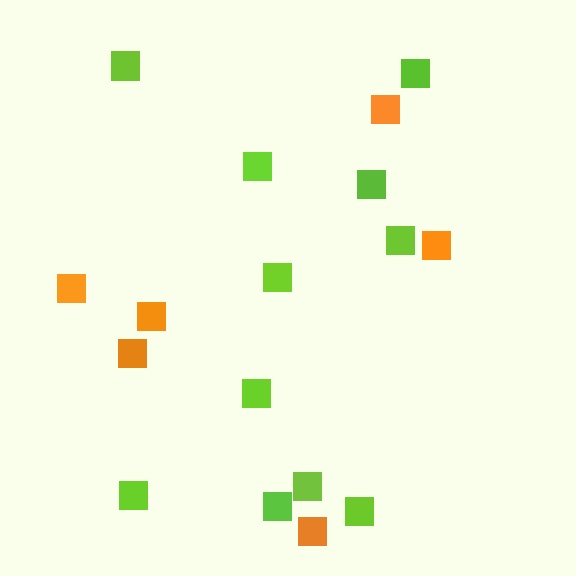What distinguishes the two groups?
There are 2 groups: one group of lime squares (11) and one group of orange squares (6).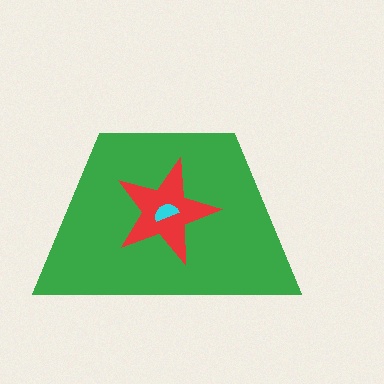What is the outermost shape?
The green trapezoid.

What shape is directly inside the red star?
The cyan semicircle.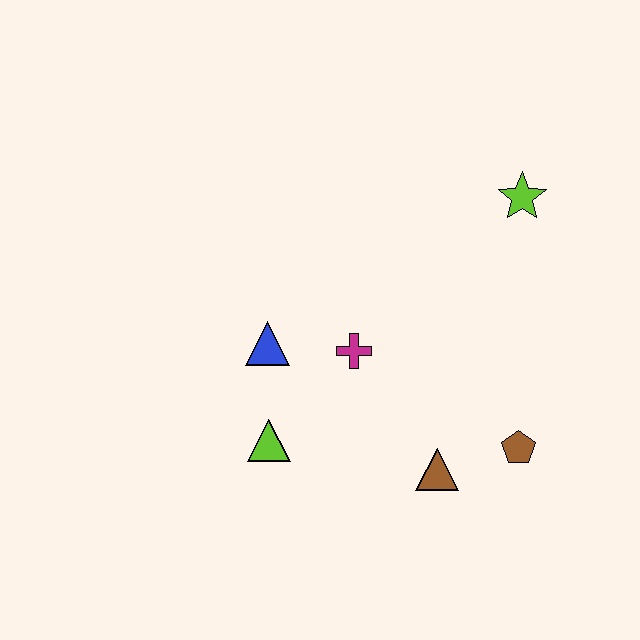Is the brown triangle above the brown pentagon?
No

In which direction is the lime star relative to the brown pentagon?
The lime star is above the brown pentagon.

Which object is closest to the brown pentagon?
The brown triangle is closest to the brown pentagon.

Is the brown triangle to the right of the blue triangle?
Yes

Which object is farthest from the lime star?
The lime triangle is farthest from the lime star.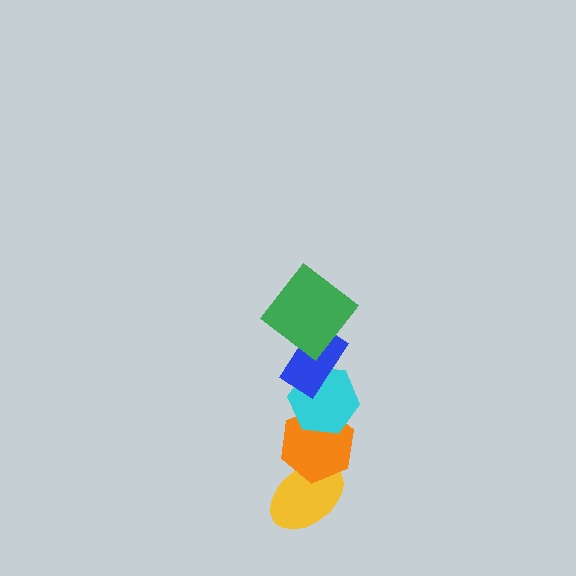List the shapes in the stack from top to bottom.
From top to bottom: the green diamond, the blue rectangle, the cyan hexagon, the orange hexagon, the yellow ellipse.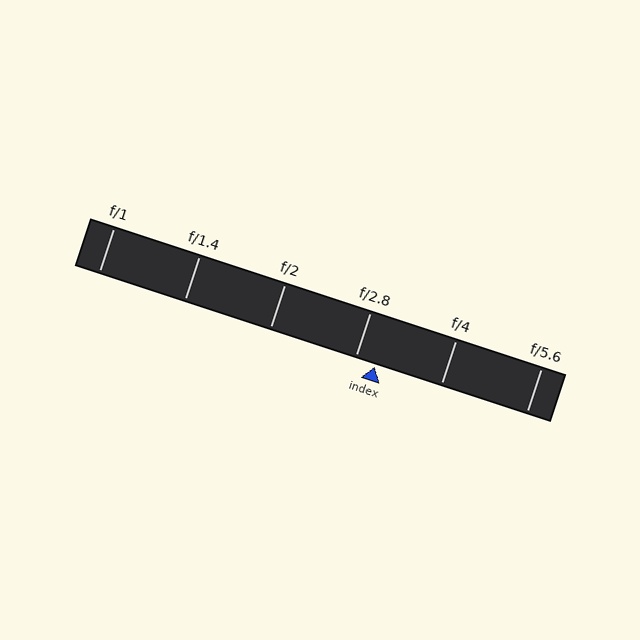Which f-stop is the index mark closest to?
The index mark is closest to f/2.8.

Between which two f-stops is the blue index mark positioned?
The index mark is between f/2.8 and f/4.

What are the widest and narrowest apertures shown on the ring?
The widest aperture shown is f/1 and the narrowest is f/5.6.